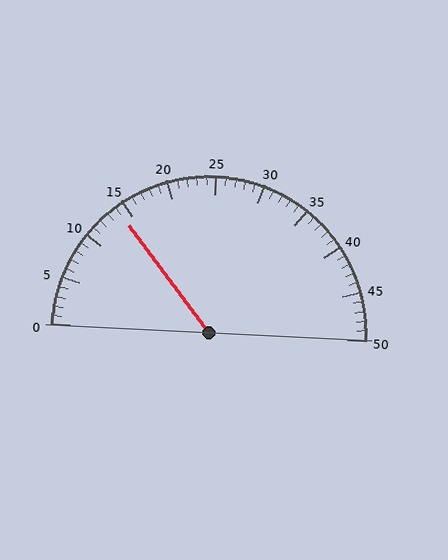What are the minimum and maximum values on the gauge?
The gauge ranges from 0 to 50.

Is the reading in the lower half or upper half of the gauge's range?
The reading is in the lower half of the range (0 to 50).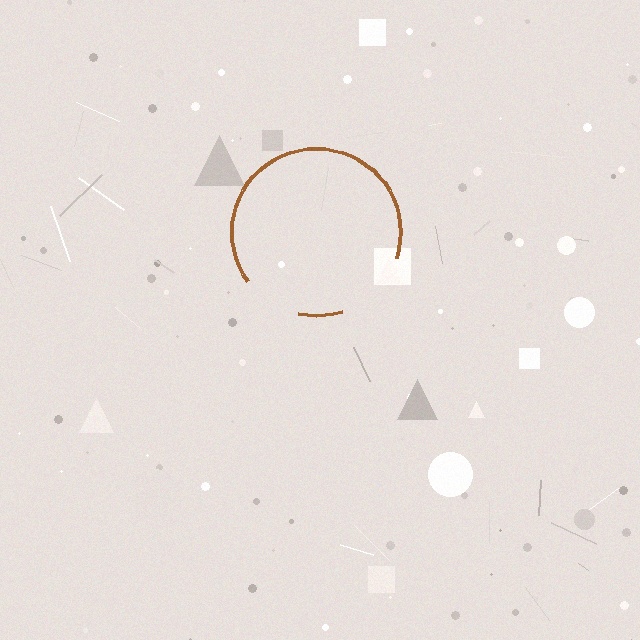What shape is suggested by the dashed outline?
The dashed outline suggests a circle.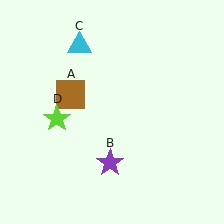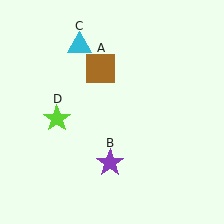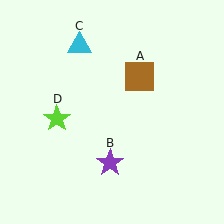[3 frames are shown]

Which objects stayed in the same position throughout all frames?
Purple star (object B) and cyan triangle (object C) and lime star (object D) remained stationary.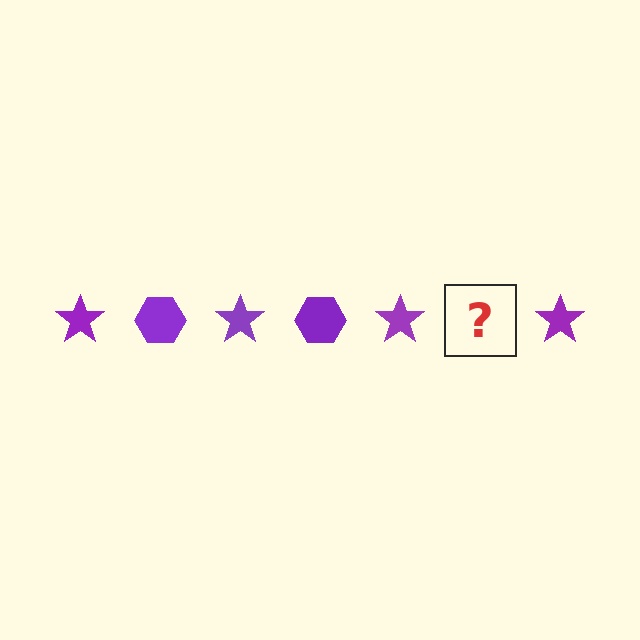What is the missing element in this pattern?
The missing element is a purple hexagon.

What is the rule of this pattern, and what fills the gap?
The rule is that the pattern cycles through star, hexagon shapes in purple. The gap should be filled with a purple hexagon.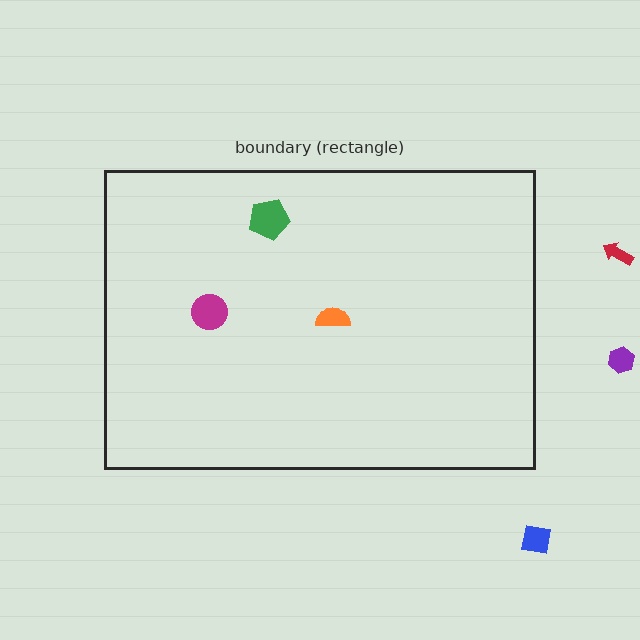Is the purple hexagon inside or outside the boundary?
Outside.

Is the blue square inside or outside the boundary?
Outside.